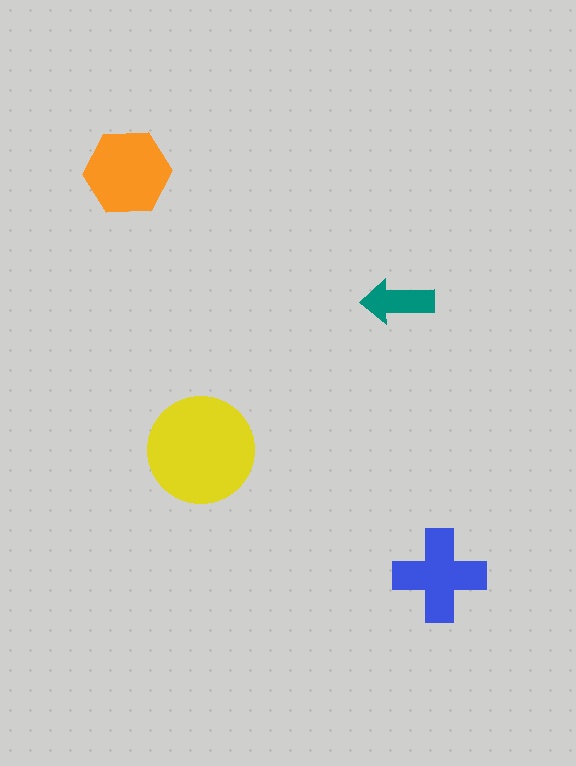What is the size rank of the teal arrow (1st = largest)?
4th.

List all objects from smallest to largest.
The teal arrow, the blue cross, the orange hexagon, the yellow circle.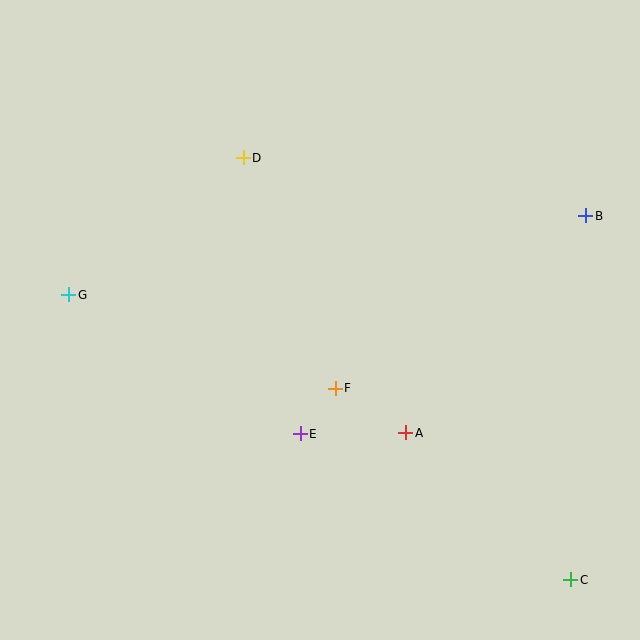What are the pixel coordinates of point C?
Point C is at (571, 580).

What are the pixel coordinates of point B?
Point B is at (585, 216).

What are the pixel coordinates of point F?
Point F is at (335, 388).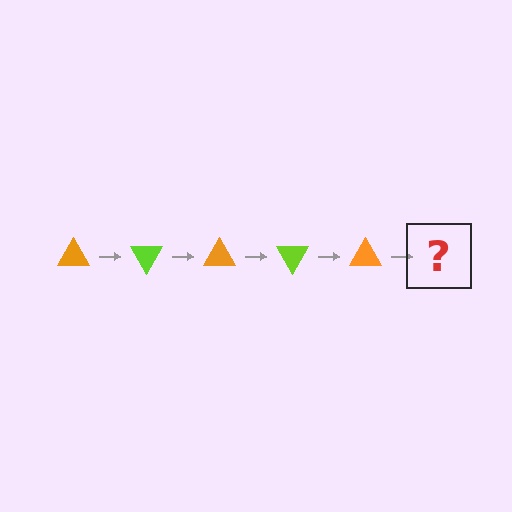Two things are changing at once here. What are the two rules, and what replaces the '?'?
The two rules are that it rotates 60 degrees each step and the color cycles through orange and lime. The '?' should be a lime triangle, rotated 300 degrees from the start.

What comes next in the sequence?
The next element should be a lime triangle, rotated 300 degrees from the start.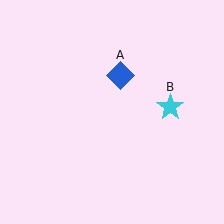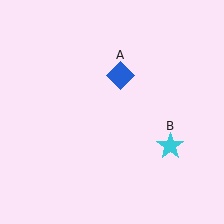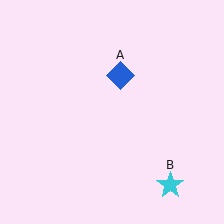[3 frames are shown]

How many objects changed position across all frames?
1 object changed position: cyan star (object B).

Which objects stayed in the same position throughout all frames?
Blue diamond (object A) remained stationary.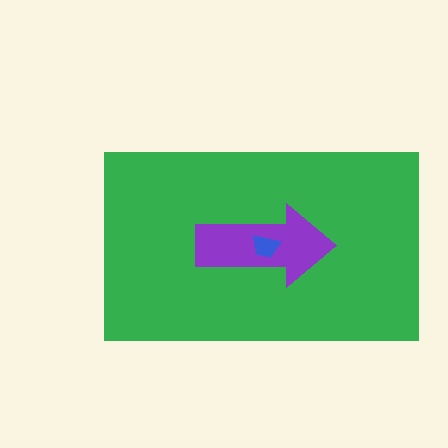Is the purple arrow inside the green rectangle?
Yes.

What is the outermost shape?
The green rectangle.